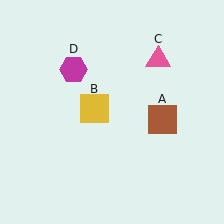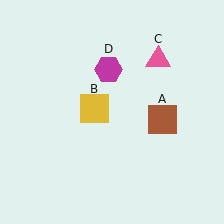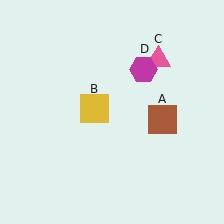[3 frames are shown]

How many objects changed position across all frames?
1 object changed position: magenta hexagon (object D).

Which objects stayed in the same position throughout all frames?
Brown square (object A) and yellow square (object B) and pink triangle (object C) remained stationary.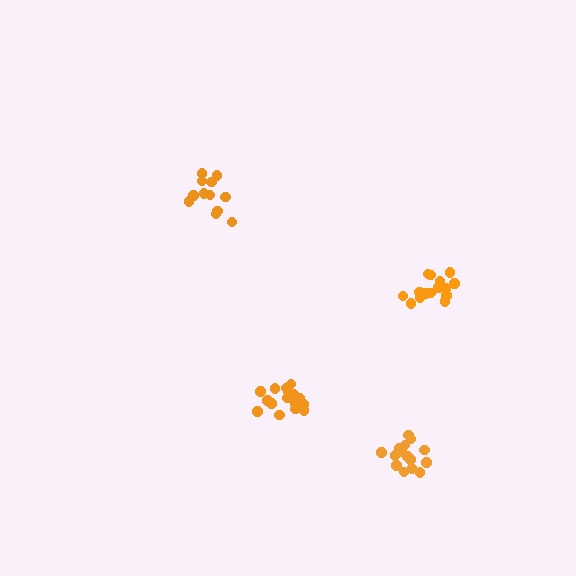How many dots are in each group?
Group 1: 12 dots, Group 2: 16 dots, Group 3: 15 dots, Group 4: 18 dots (61 total).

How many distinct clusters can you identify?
There are 4 distinct clusters.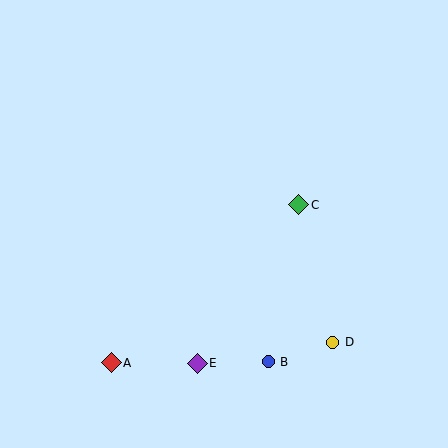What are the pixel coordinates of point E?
Point E is at (197, 363).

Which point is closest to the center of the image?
Point C at (299, 205) is closest to the center.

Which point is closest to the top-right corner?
Point C is closest to the top-right corner.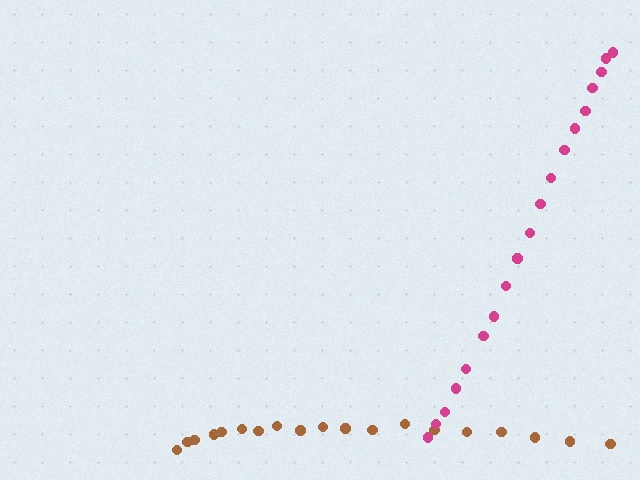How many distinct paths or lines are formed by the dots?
There are 2 distinct paths.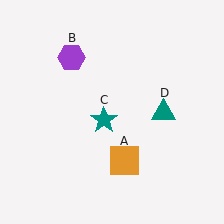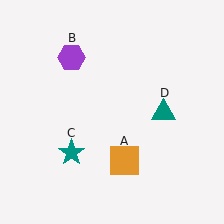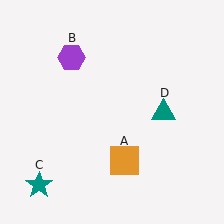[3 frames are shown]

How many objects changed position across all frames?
1 object changed position: teal star (object C).